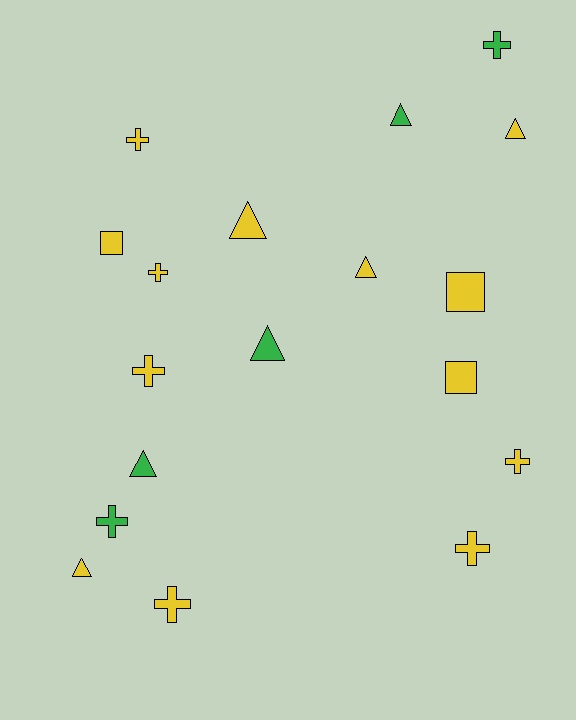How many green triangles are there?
There are 3 green triangles.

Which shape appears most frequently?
Cross, with 8 objects.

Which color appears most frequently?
Yellow, with 13 objects.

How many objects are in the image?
There are 18 objects.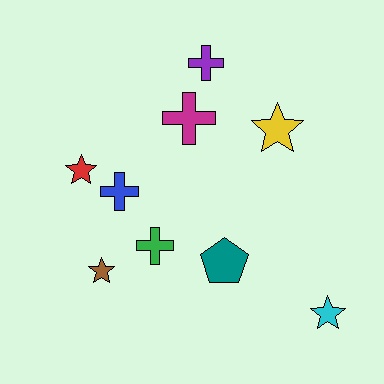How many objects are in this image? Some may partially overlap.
There are 9 objects.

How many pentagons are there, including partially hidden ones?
There is 1 pentagon.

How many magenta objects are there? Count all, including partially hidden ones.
There is 1 magenta object.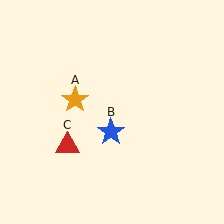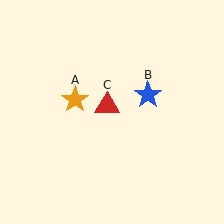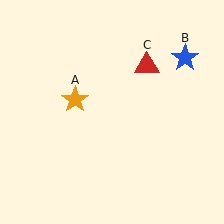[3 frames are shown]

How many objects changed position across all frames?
2 objects changed position: blue star (object B), red triangle (object C).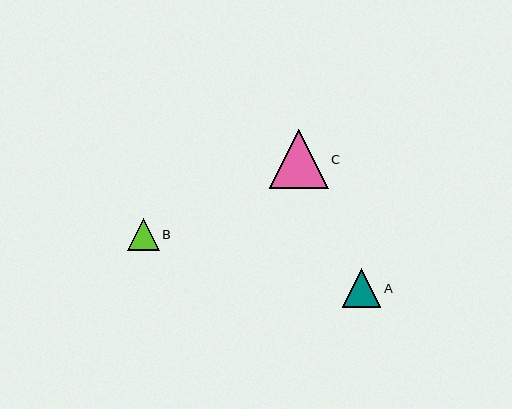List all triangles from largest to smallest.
From largest to smallest: C, A, B.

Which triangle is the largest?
Triangle C is the largest with a size of approximately 59 pixels.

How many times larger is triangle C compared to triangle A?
Triangle C is approximately 1.5 times the size of triangle A.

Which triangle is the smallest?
Triangle B is the smallest with a size of approximately 31 pixels.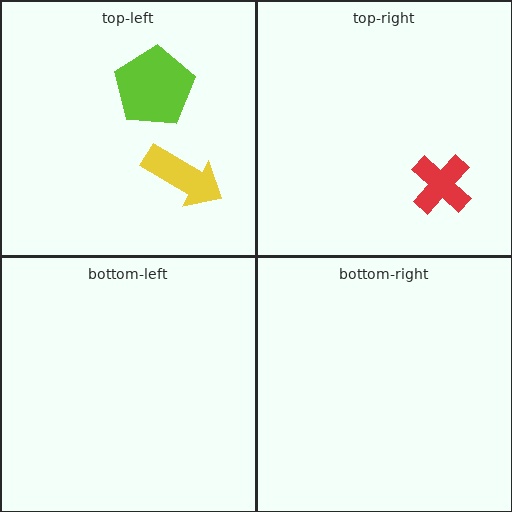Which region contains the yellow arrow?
The top-left region.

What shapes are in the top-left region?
The yellow arrow, the lime pentagon.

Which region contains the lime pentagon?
The top-left region.